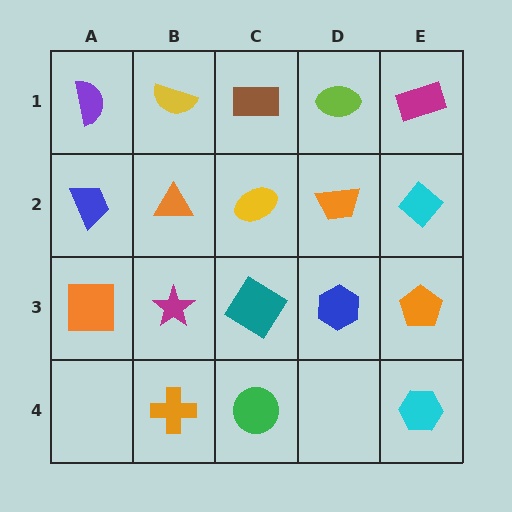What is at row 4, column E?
A cyan hexagon.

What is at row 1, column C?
A brown rectangle.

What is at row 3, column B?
A magenta star.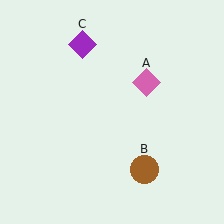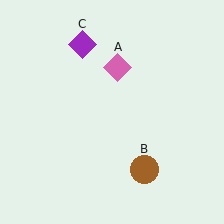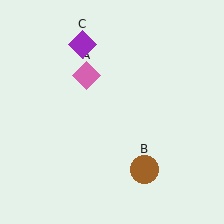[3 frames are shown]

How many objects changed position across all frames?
1 object changed position: pink diamond (object A).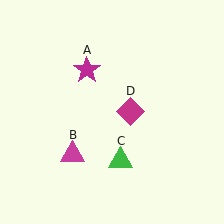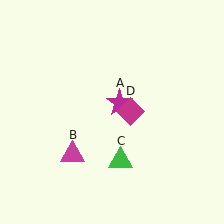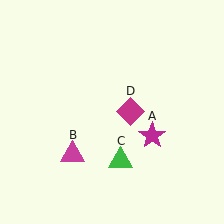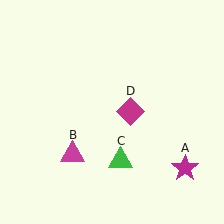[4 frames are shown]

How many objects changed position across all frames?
1 object changed position: magenta star (object A).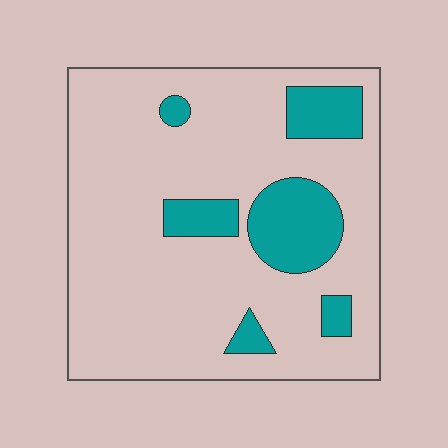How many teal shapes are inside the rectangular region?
6.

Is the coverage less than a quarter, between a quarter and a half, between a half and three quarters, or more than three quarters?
Less than a quarter.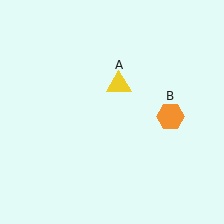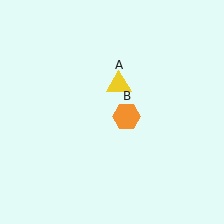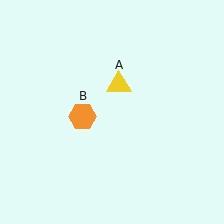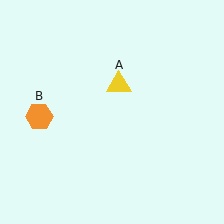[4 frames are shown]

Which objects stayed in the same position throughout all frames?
Yellow triangle (object A) remained stationary.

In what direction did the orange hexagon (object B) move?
The orange hexagon (object B) moved left.